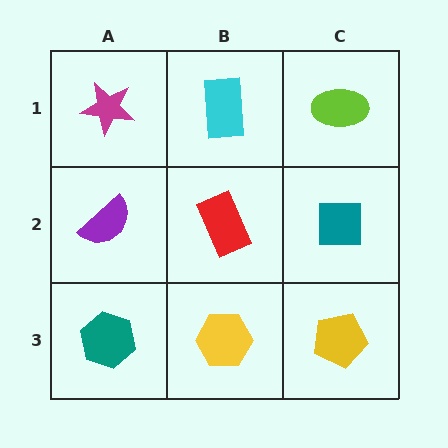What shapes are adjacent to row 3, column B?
A red rectangle (row 2, column B), a teal hexagon (row 3, column A), a yellow pentagon (row 3, column C).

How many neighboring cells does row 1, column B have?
3.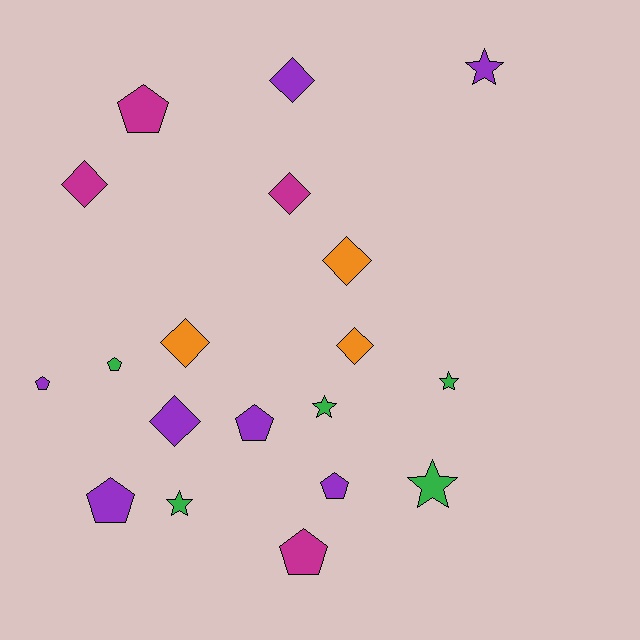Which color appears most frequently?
Purple, with 7 objects.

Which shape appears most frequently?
Pentagon, with 7 objects.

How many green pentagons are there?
There is 1 green pentagon.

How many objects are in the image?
There are 19 objects.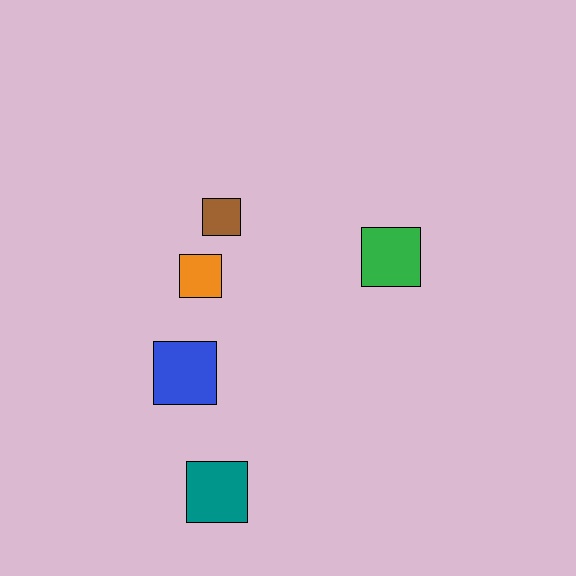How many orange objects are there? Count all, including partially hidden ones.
There is 1 orange object.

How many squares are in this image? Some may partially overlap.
There are 5 squares.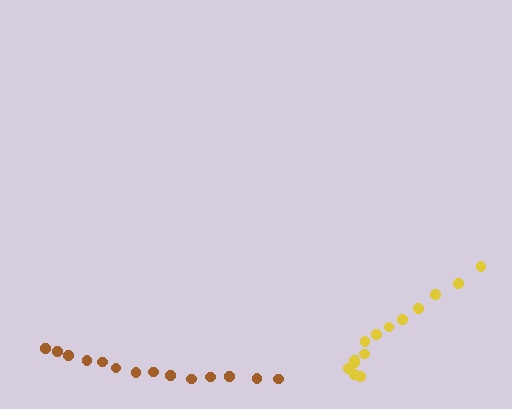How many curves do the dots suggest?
There are 2 distinct paths.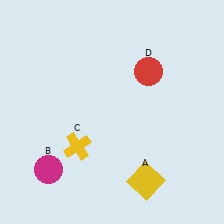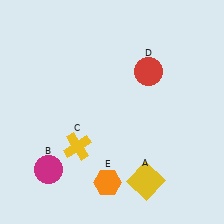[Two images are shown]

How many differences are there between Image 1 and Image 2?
There is 1 difference between the two images.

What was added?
An orange hexagon (E) was added in Image 2.